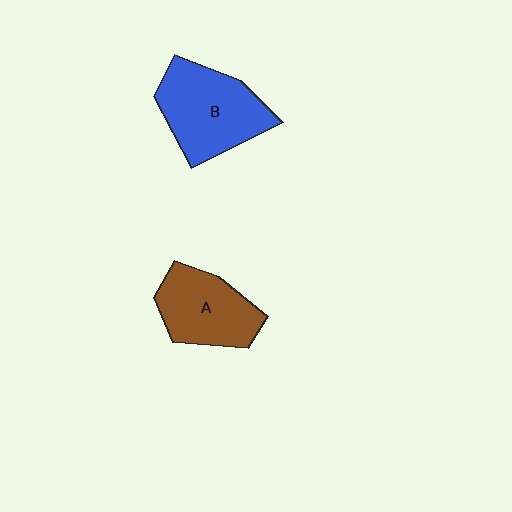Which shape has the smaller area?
Shape A (brown).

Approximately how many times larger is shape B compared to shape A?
Approximately 1.2 times.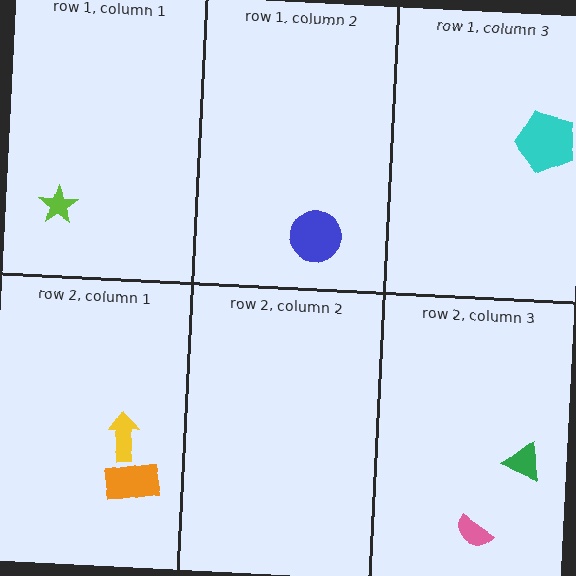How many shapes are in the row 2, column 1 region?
2.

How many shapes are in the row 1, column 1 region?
1.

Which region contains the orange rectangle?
The row 2, column 1 region.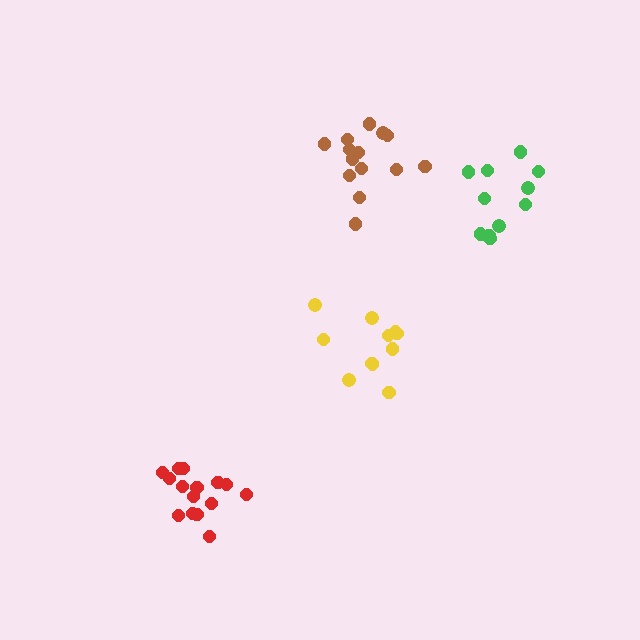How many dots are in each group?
Group 1: 12 dots, Group 2: 11 dots, Group 3: 15 dots, Group 4: 14 dots (52 total).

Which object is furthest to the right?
The green cluster is rightmost.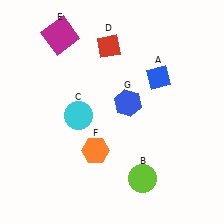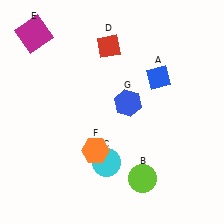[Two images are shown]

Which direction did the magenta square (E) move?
The magenta square (E) moved left.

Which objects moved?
The objects that moved are: the cyan circle (C), the magenta square (E).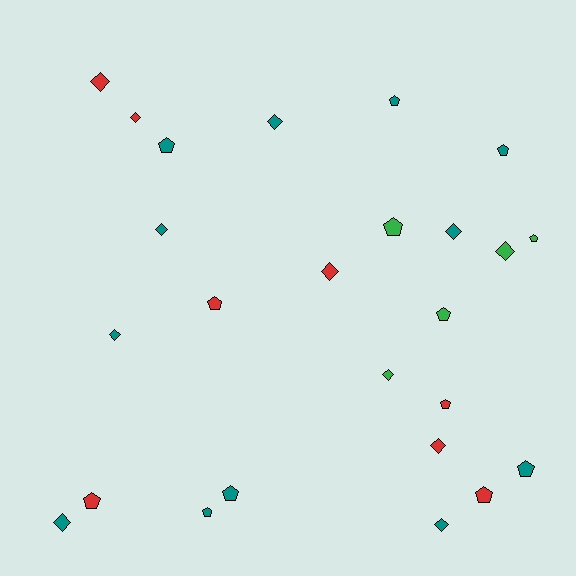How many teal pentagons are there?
There are 6 teal pentagons.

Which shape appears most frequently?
Pentagon, with 13 objects.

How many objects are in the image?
There are 25 objects.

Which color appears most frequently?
Teal, with 12 objects.